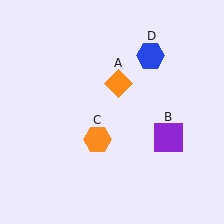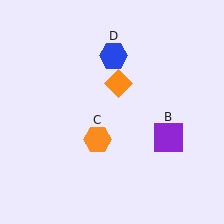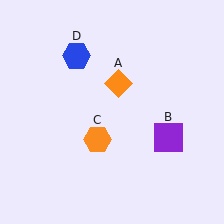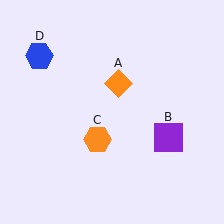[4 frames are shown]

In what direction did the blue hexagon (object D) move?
The blue hexagon (object D) moved left.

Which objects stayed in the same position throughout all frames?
Orange diamond (object A) and purple square (object B) and orange hexagon (object C) remained stationary.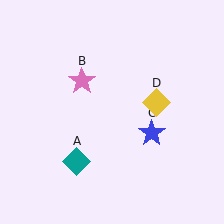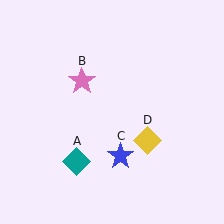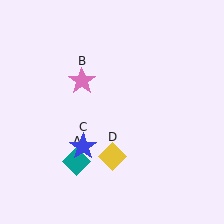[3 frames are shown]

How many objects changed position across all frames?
2 objects changed position: blue star (object C), yellow diamond (object D).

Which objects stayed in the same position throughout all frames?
Teal diamond (object A) and pink star (object B) remained stationary.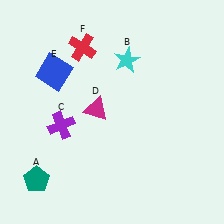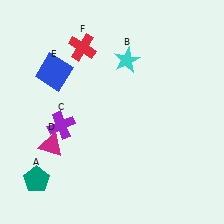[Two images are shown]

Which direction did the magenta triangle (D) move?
The magenta triangle (D) moved left.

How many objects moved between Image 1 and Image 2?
1 object moved between the two images.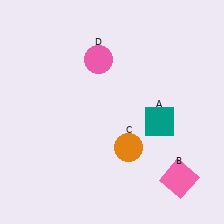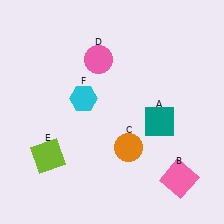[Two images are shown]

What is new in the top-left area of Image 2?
A cyan hexagon (F) was added in the top-left area of Image 2.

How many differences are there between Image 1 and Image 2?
There are 2 differences between the two images.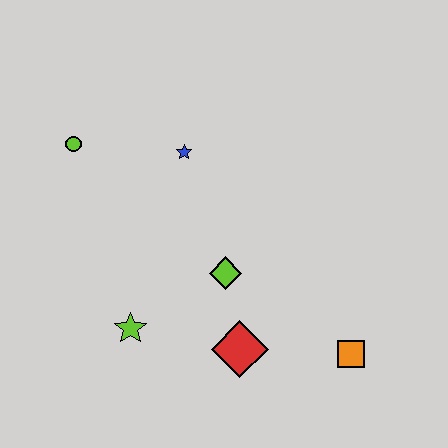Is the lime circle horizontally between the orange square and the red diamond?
No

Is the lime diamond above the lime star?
Yes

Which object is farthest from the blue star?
The orange square is farthest from the blue star.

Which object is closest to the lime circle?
The blue star is closest to the lime circle.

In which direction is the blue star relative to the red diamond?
The blue star is above the red diamond.